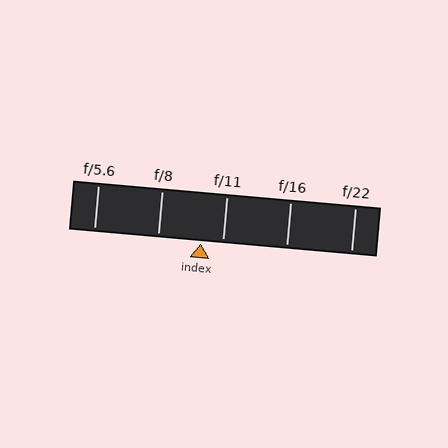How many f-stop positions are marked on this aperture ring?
There are 5 f-stop positions marked.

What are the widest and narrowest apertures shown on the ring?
The widest aperture shown is f/5.6 and the narrowest is f/22.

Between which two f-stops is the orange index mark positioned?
The index mark is between f/8 and f/11.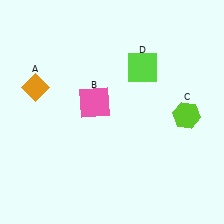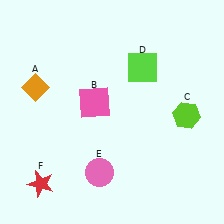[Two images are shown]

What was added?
A pink circle (E), a red star (F) were added in Image 2.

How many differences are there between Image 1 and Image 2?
There are 2 differences between the two images.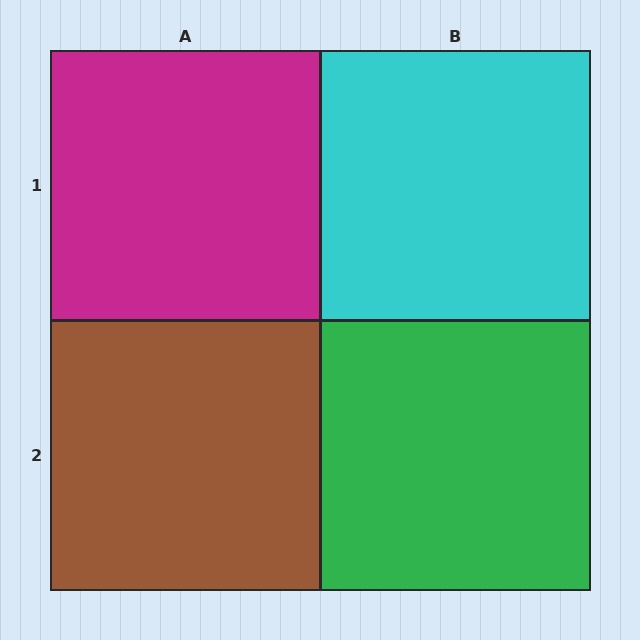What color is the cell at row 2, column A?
Brown.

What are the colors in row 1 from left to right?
Magenta, cyan.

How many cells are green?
1 cell is green.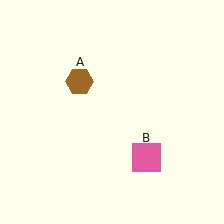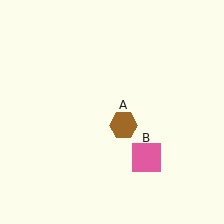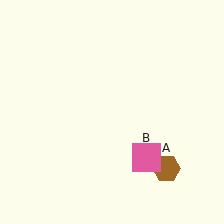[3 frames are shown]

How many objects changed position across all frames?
1 object changed position: brown hexagon (object A).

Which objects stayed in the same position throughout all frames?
Pink square (object B) remained stationary.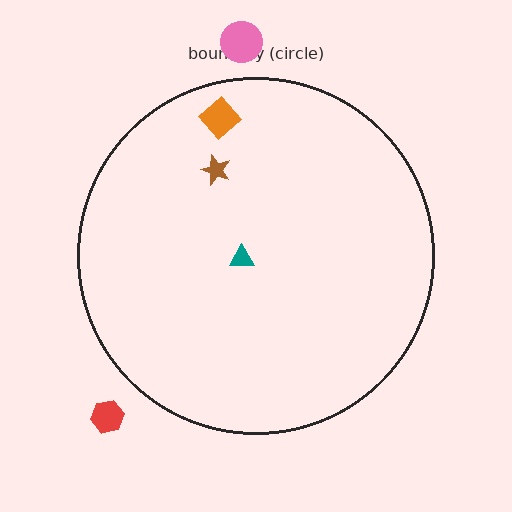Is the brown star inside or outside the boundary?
Inside.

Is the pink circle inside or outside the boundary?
Outside.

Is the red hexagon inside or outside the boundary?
Outside.